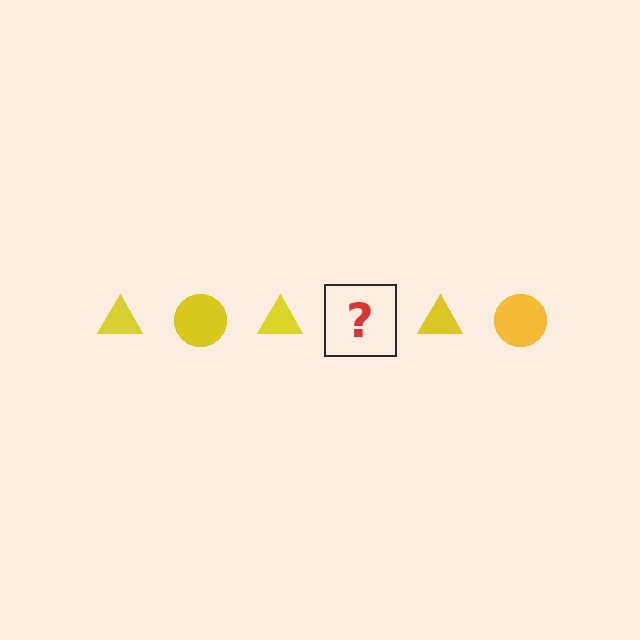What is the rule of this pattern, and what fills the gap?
The rule is that the pattern cycles through triangle, circle shapes in yellow. The gap should be filled with a yellow circle.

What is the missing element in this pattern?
The missing element is a yellow circle.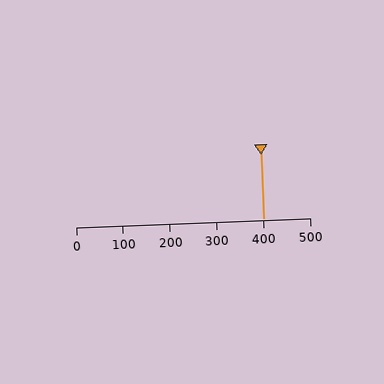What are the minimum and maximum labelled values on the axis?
The axis runs from 0 to 500.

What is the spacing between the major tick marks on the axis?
The major ticks are spaced 100 apart.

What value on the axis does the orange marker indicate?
The marker indicates approximately 400.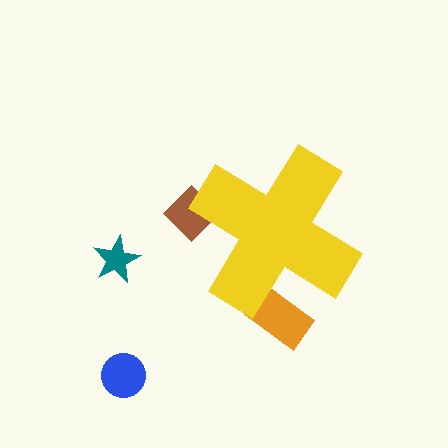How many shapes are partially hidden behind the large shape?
2 shapes are partially hidden.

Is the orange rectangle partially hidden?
Yes, the orange rectangle is partially hidden behind the yellow cross.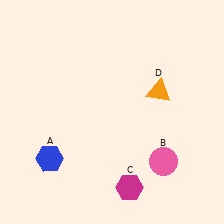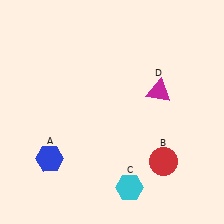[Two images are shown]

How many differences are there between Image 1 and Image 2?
There are 3 differences between the two images.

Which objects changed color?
B changed from pink to red. C changed from magenta to cyan. D changed from orange to magenta.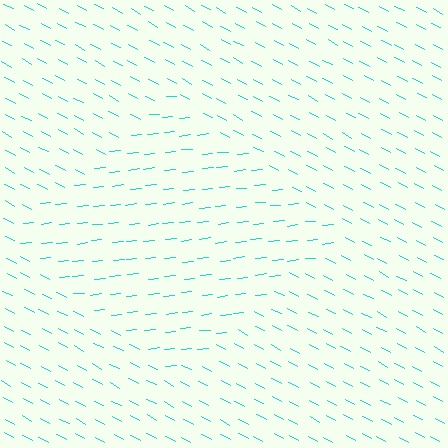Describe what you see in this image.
The image is filled with small cyan line segments. A diamond region in the image has lines oriented differently from the surrounding lines, creating a visible texture boundary.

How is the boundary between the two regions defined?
The boundary is defined purely by a change in line orientation (approximately 33 degrees difference). All lines are the same color and thickness.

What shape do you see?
I see a diamond.